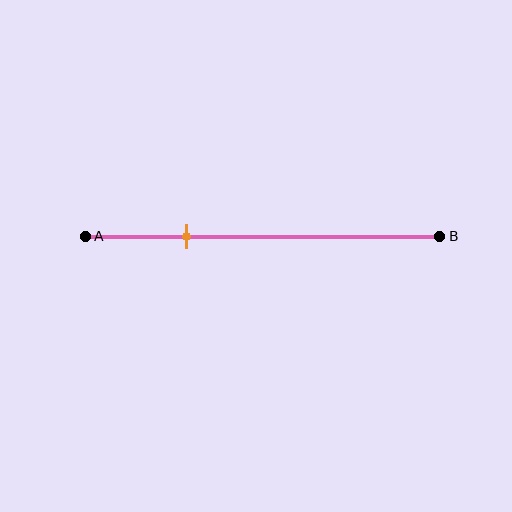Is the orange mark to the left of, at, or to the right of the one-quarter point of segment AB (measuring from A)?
The orange mark is to the right of the one-quarter point of segment AB.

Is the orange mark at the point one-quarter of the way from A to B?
No, the mark is at about 30% from A, not at the 25% one-quarter point.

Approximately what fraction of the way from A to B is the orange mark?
The orange mark is approximately 30% of the way from A to B.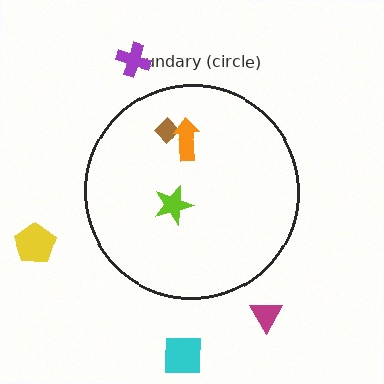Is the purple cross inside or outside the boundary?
Outside.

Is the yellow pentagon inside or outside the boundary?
Outside.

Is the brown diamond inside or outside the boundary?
Inside.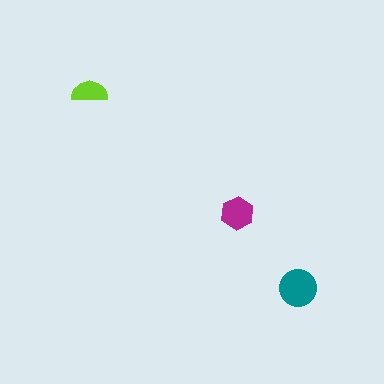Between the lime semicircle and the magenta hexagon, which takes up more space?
The magenta hexagon.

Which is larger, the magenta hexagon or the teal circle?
The teal circle.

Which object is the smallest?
The lime semicircle.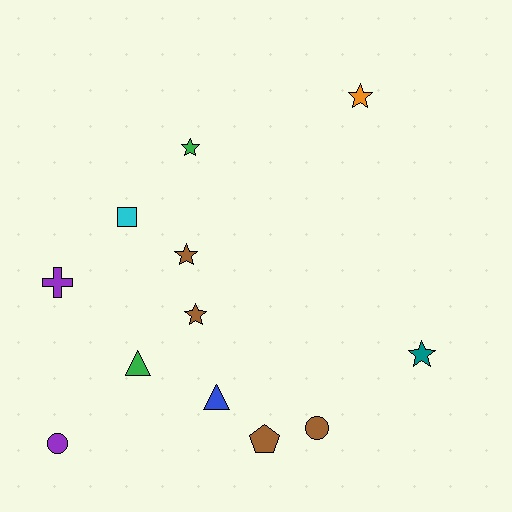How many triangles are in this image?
There are 2 triangles.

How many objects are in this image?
There are 12 objects.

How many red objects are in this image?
There are no red objects.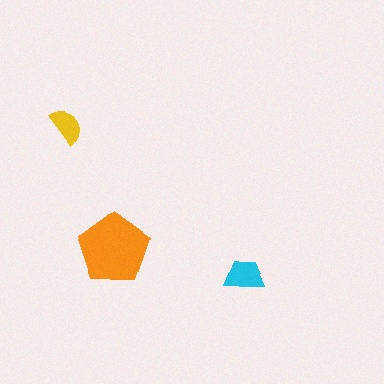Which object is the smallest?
The yellow semicircle.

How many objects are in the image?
There are 3 objects in the image.